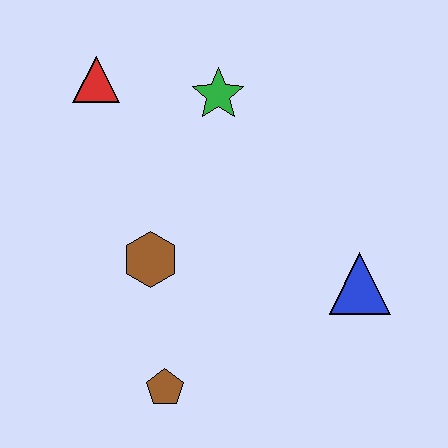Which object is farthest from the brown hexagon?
The blue triangle is farthest from the brown hexagon.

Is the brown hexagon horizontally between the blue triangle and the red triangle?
Yes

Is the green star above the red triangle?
No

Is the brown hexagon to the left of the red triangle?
No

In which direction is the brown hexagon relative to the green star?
The brown hexagon is below the green star.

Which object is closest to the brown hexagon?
The brown pentagon is closest to the brown hexagon.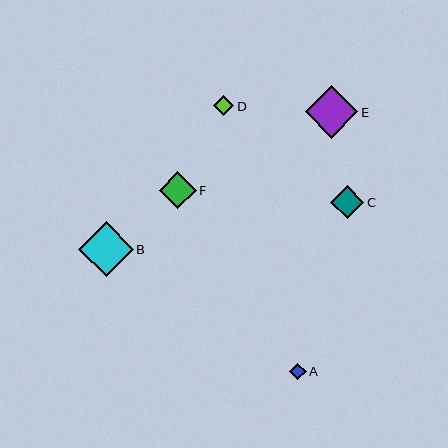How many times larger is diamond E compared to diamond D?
Diamond E is approximately 2.7 times the size of diamond D.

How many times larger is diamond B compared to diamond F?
Diamond B is approximately 1.5 times the size of diamond F.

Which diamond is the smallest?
Diamond A is the smallest with a size of approximately 16 pixels.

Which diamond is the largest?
Diamond B is the largest with a size of approximately 55 pixels.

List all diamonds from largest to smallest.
From largest to smallest: B, E, F, C, D, A.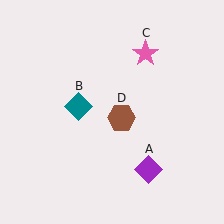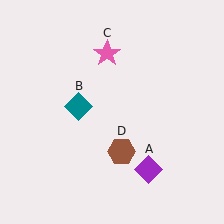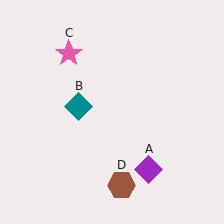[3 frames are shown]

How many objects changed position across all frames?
2 objects changed position: pink star (object C), brown hexagon (object D).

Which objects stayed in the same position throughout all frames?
Purple diamond (object A) and teal diamond (object B) remained stationary.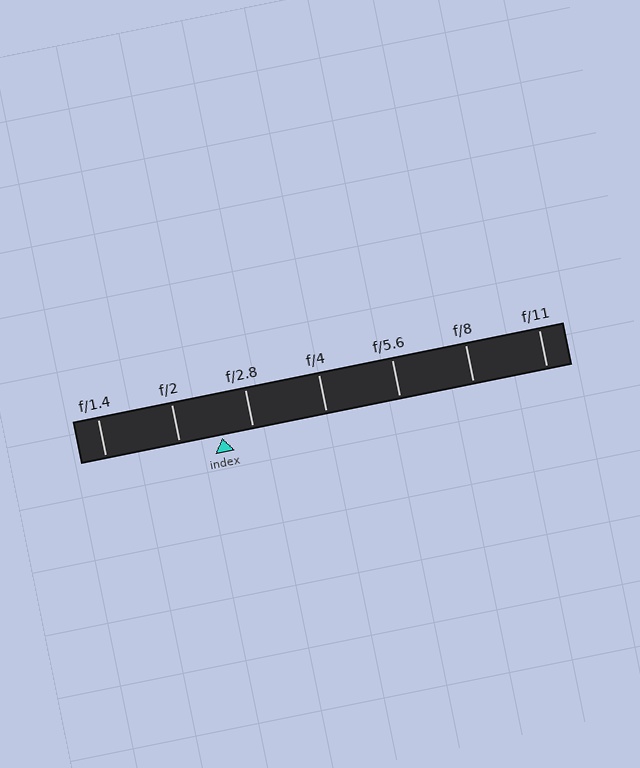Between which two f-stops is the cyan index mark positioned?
The index mark is between f/2 and f/2.8.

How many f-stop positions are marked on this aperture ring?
There are 7 f-stop positions marked.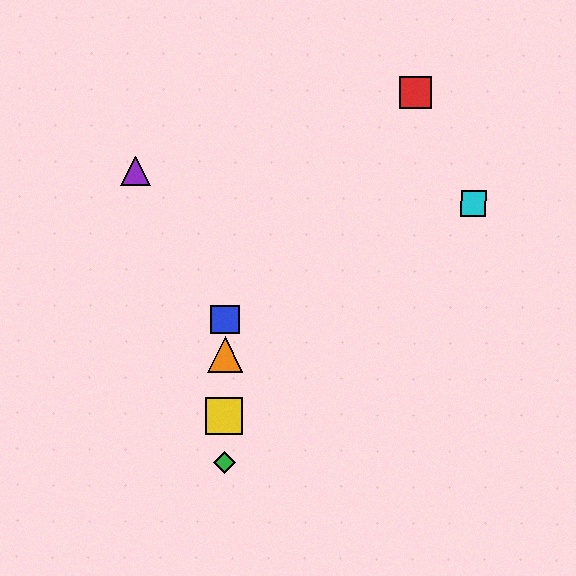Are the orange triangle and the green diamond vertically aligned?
Yes, both are at x≈225.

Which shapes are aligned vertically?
The blue square, the green diamond, the yellow square, the orange triangle are aligned vertically.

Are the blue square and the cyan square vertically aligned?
No, the blue square is at x≈225 and the cyan square is at x≈474.